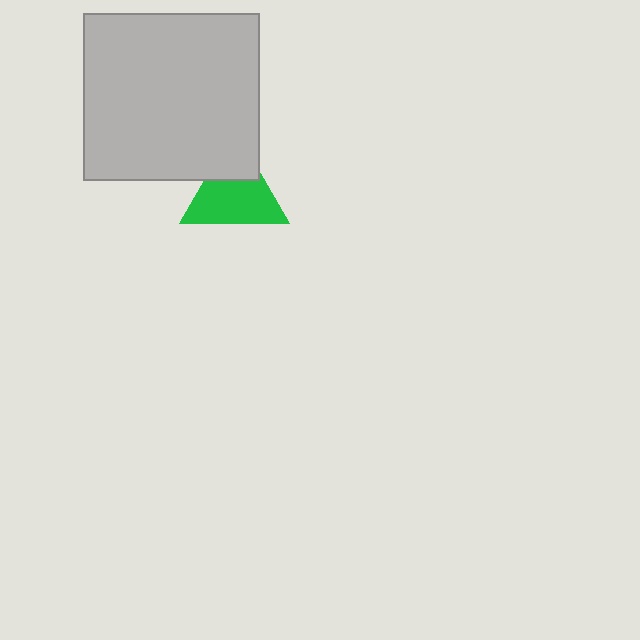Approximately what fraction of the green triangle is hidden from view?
Roughly 31% of the green triangle is hidden behind the light gray rectangle.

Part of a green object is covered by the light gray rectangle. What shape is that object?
It is a triangle.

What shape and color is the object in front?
The object in front is a light gray rectangle.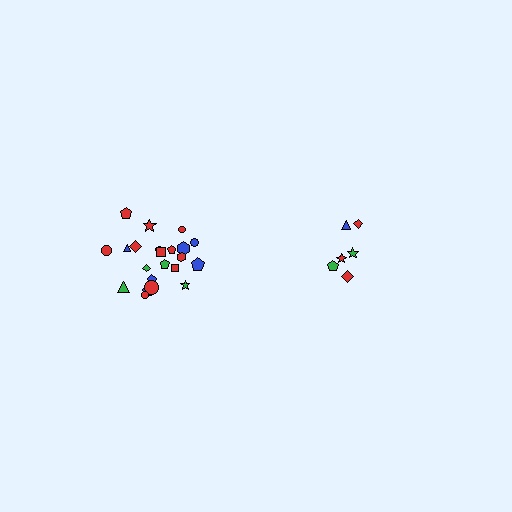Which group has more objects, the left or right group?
The left group.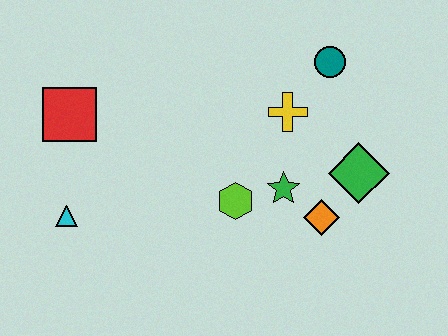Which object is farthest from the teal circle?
The cyan triangle is farthest from the teal circle.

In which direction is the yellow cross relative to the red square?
The yellow cross is to the right of the red square.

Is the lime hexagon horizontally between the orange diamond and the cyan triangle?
Yes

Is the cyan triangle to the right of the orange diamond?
No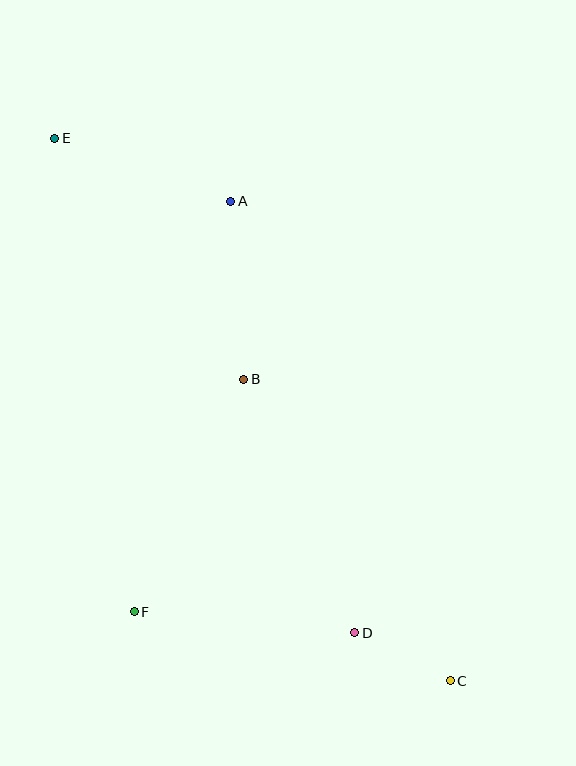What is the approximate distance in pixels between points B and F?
The distance between B and F is approximately 257 pixels.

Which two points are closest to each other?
Points C and D are closest to each other.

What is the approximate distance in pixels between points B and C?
The distance between B and C is approximately 365 pixels.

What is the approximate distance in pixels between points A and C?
The distance between A and C is approximately 527 pixels.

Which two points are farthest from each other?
Points C and E are farthest from each other.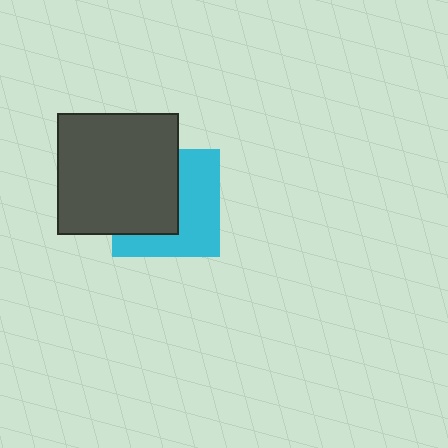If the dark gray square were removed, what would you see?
You would see the complete cyan square.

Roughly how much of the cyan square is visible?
About half of it is visible (roughly 50%).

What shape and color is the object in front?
The object in front is a dark gray square.